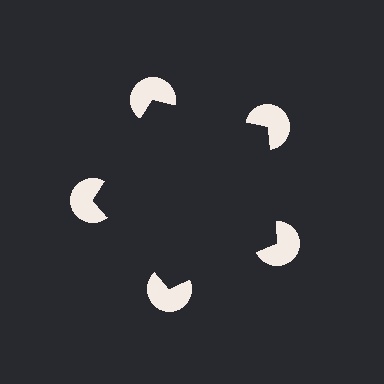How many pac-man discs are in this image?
There are 5 — one at each vertex of the illusory pentagon.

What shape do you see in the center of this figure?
An illusory pentagon — its edges are inferred from the aligned wedge cuts in the pac-man discs, not physically drawn.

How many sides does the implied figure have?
5 sides.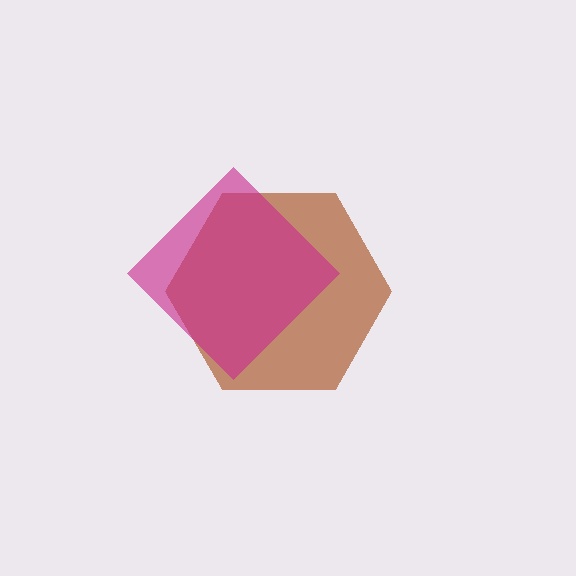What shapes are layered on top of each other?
The layered shapes are: a brown hexagon, a magenta diamond.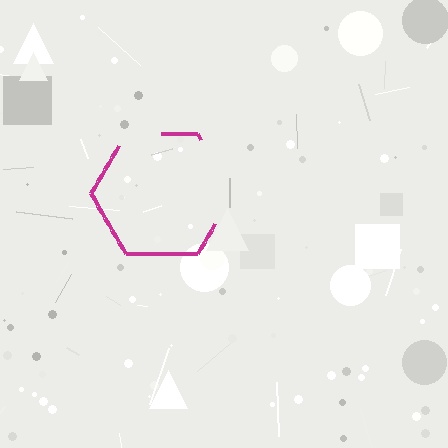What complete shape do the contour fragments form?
The contour fragments form a hexagon.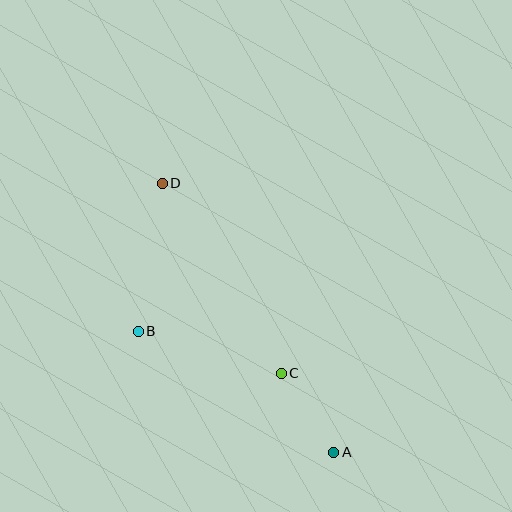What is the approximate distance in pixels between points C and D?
The distance between C and D is approximately 224 pixels.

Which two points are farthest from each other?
Points A and D are farthest from each other.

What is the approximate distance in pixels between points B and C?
The distance between B and C is approximately 149 pixels.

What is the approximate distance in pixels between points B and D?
The distance between B and D is approximately 150 pixels.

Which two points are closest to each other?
Points A and C are closest to each other.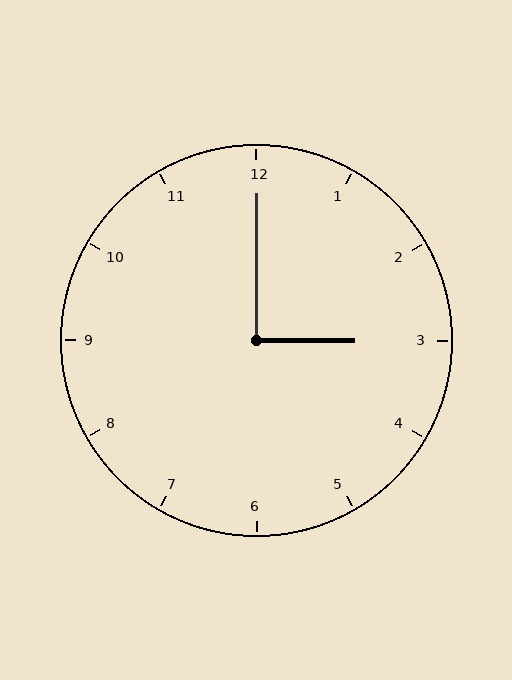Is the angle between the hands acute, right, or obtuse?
It is right.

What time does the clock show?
3:00.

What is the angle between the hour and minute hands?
Approximately 90 degrees.